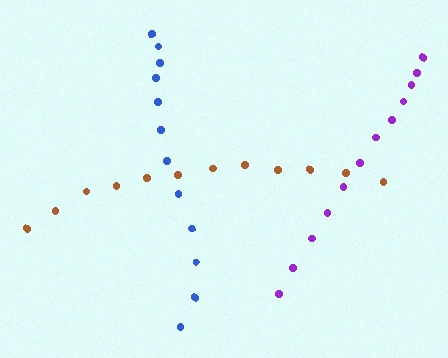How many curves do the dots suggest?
There are 3 distinct paths.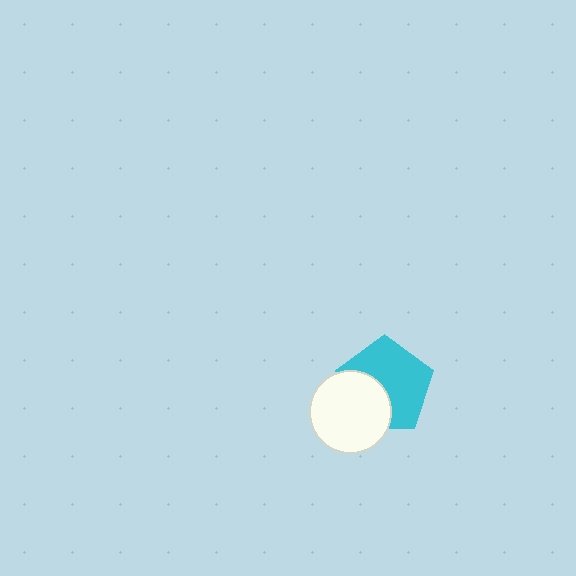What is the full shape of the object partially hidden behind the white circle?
The partially hidden object is a cyan pentagon.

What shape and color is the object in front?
The object in front is a white circle.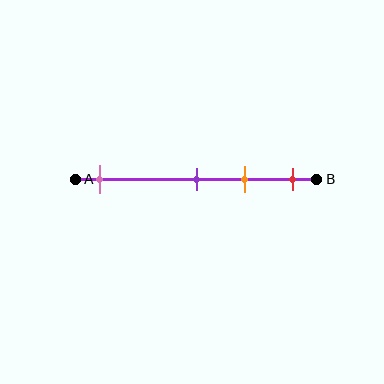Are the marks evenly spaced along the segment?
No, the marks are not evenly spaced.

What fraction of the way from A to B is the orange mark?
The orange mark is approximately 70% (0.7) of the way from A to B.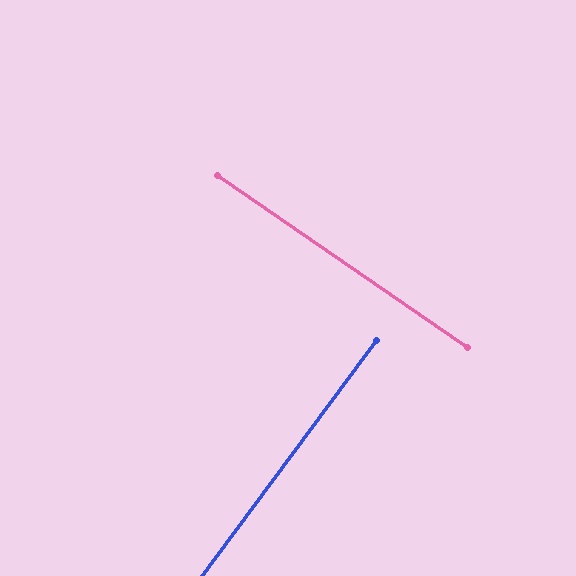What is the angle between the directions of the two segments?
Approximately 88 degrees.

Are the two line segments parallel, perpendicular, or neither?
Perpendicular — they meet at approximately 88°.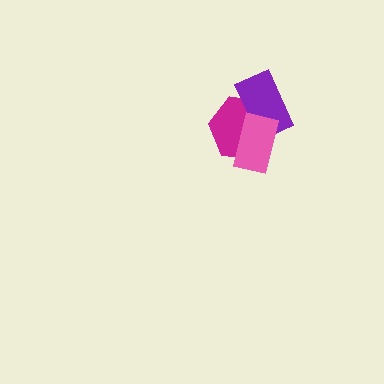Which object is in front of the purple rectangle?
The pink rectangle is in front of the purple rectangle.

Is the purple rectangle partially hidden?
Yes, it is partially covered by another shape.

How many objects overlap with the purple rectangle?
2 objects overlap with the purple rectangle.